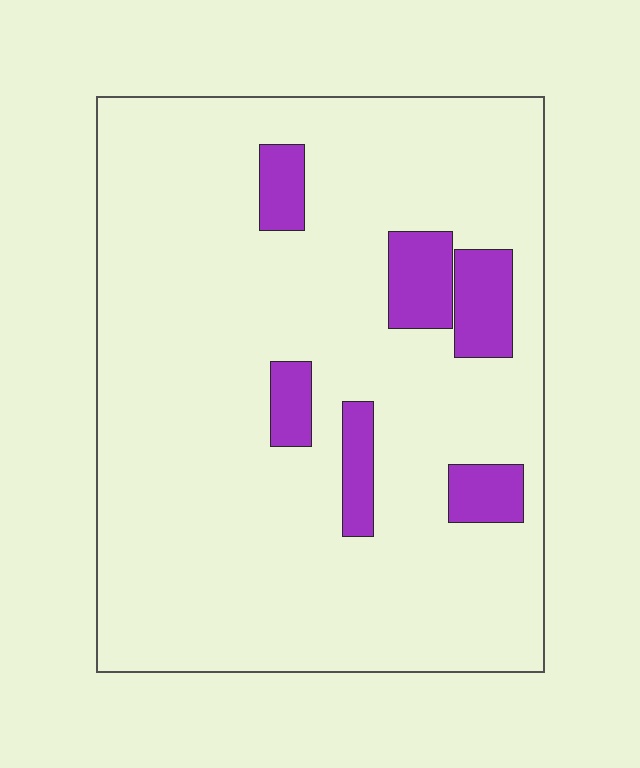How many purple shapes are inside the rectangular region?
6.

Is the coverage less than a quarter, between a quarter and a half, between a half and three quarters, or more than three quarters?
Less than a quarter.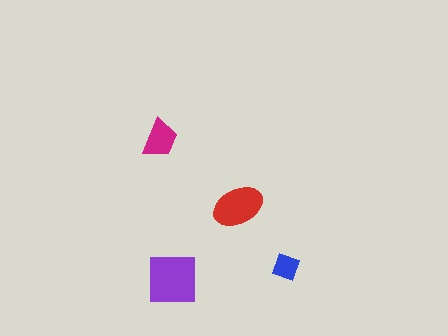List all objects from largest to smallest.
The purple square, the red ellipse, the magenta trapezoid, the blue diamond.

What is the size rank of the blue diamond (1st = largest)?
4th.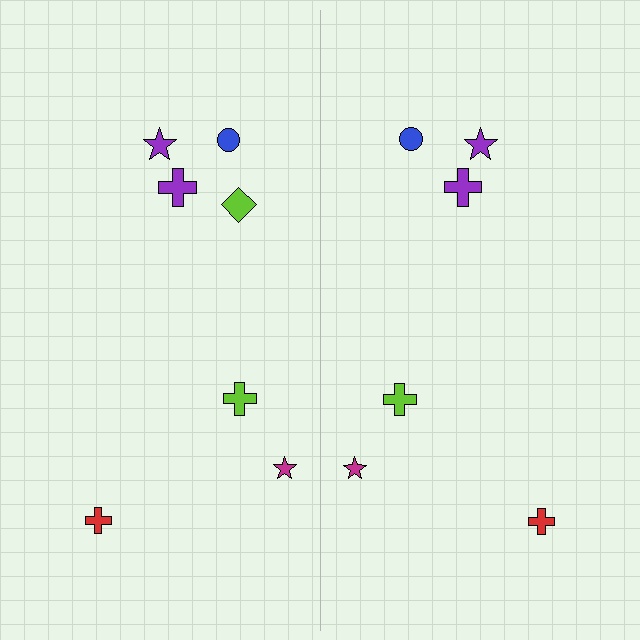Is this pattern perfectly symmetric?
No, the pattern is not perfectly symmetric. A lime diamond is missing from the right side.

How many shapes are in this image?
There are 13 shapes in this image.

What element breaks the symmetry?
A lime diamond is missing from the right side.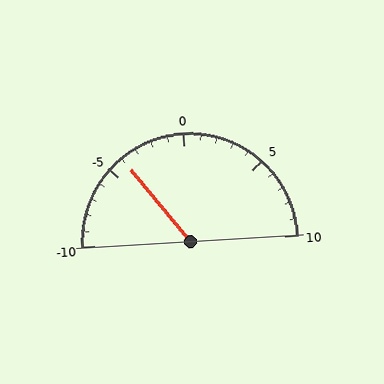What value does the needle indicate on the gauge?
The needle indicates approximately -4.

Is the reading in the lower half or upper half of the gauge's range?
The reading is in the lower half of the range (-10 to 10).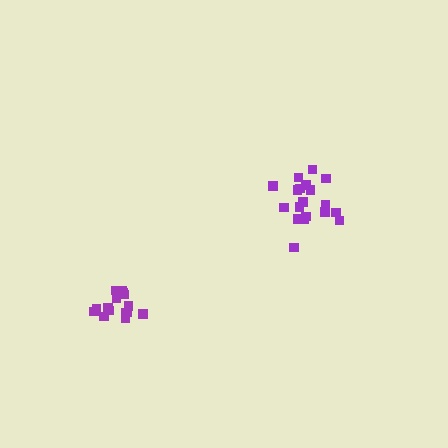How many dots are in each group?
Group 1: 19 dots, Group 2: 15 dots (34 total).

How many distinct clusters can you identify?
There are 2 distinct clusters.